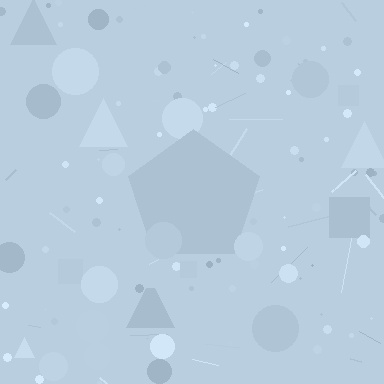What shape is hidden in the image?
A pentagon is hidden in the image.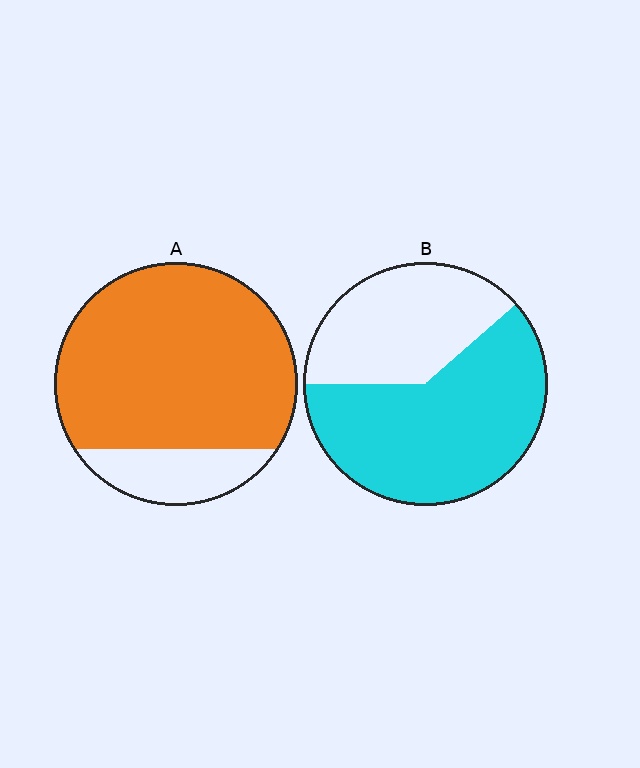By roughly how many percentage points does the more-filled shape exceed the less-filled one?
By roughly 20 percentage points (A over B).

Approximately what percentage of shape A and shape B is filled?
A is approximately 80% and B is approximately 60%.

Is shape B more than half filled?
Yes.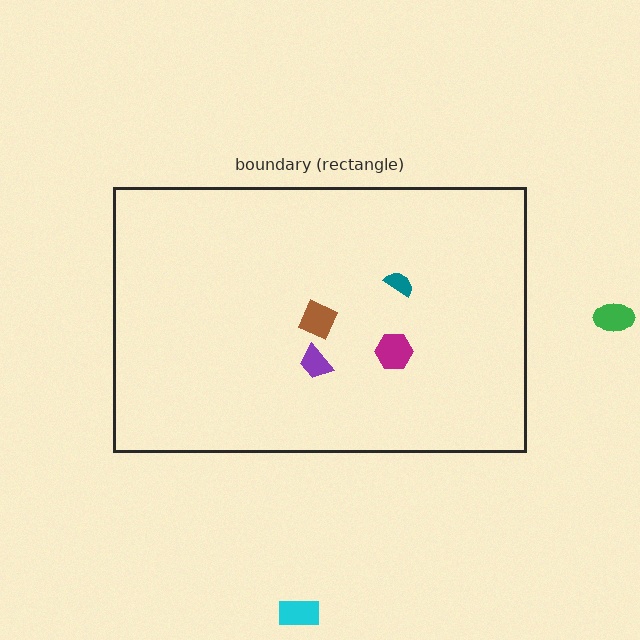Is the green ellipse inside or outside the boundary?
Outside.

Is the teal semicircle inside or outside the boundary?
Inside.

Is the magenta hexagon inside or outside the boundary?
Inside.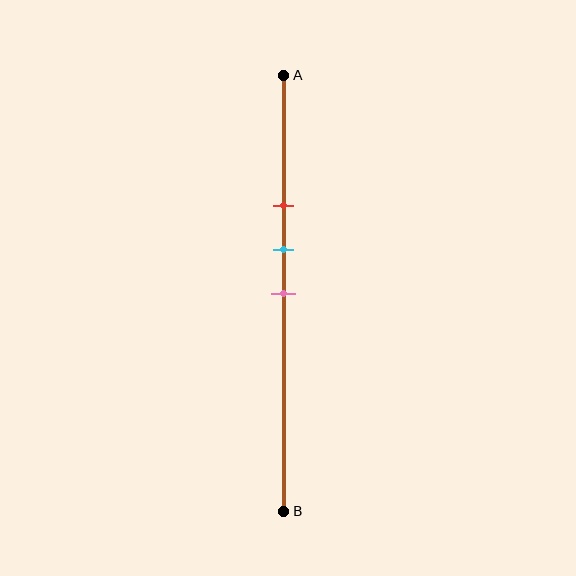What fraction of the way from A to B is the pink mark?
The pink mark is approximately 50% (0.5) of the way from A to B.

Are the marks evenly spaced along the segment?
Yes, the marks are approximately evenly spaced.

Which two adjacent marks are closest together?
The cyan and pink marks are the closest adjacent pair.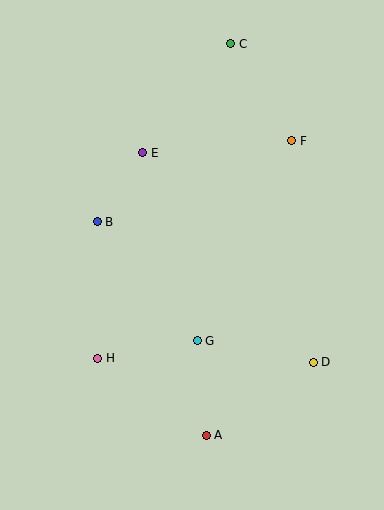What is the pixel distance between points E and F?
The distance between E and F is 150 pixels.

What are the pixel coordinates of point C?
Point C is at (231, 44).